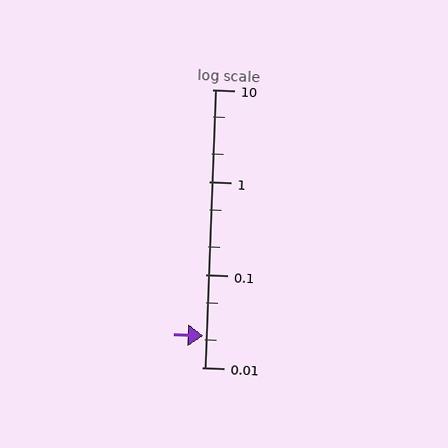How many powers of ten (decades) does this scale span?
The scale spans 3 decades, from 0.01 to 10.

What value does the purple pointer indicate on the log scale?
The pointer indicates approximately 0.022.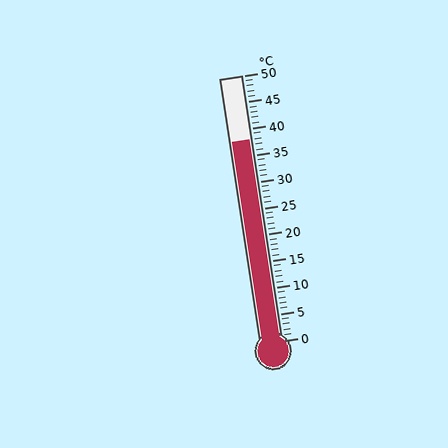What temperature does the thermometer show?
The thermometer shows approximately 38°C.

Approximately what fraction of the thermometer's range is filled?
The thermometer is filled to approximately 75% of its range.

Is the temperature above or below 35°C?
The temperature is above 35°C.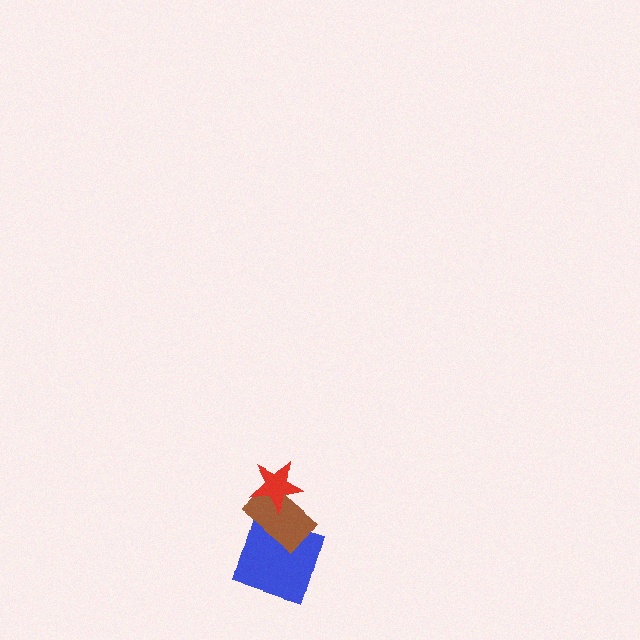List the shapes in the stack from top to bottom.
From top to bottom: the red star, the brown rectangle, the blue square.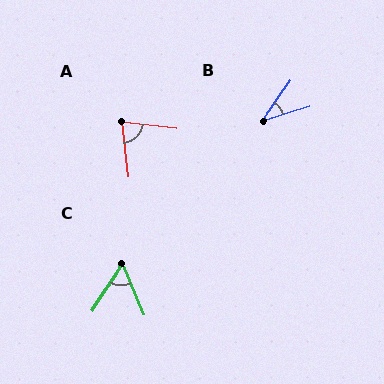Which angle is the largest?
A, at approximately 77 degrees.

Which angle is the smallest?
B, at approximately 38 degrees.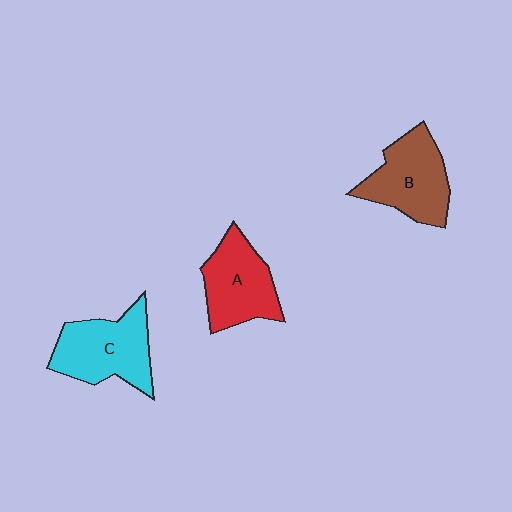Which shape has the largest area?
Shape C (cyan).